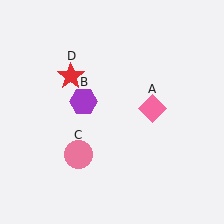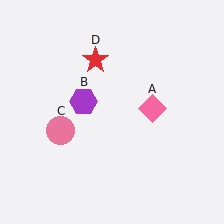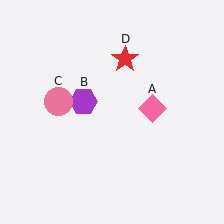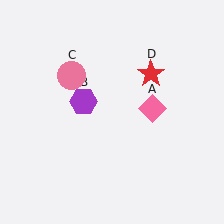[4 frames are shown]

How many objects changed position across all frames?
2 objects changed position: pink circle (object C), red star (object D).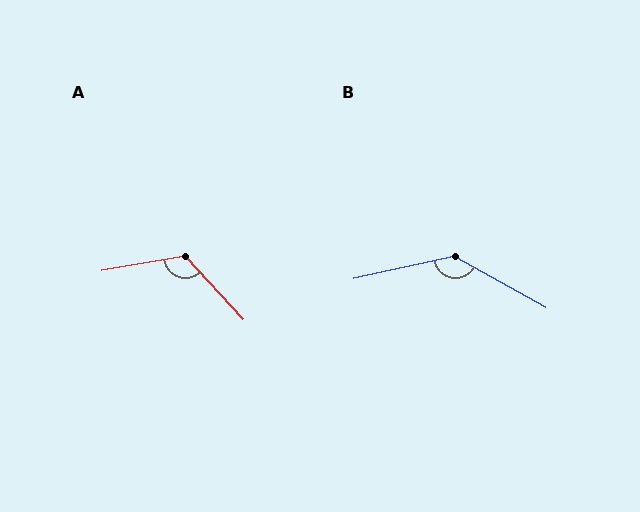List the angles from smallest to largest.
A (123°), B (138°).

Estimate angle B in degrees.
Approximately 138 degrees.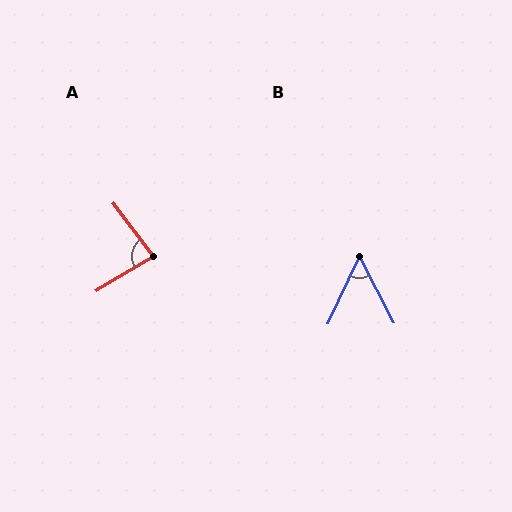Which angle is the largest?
A, at approximately 84 degrees.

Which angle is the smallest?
B, at approximately 52 degrees.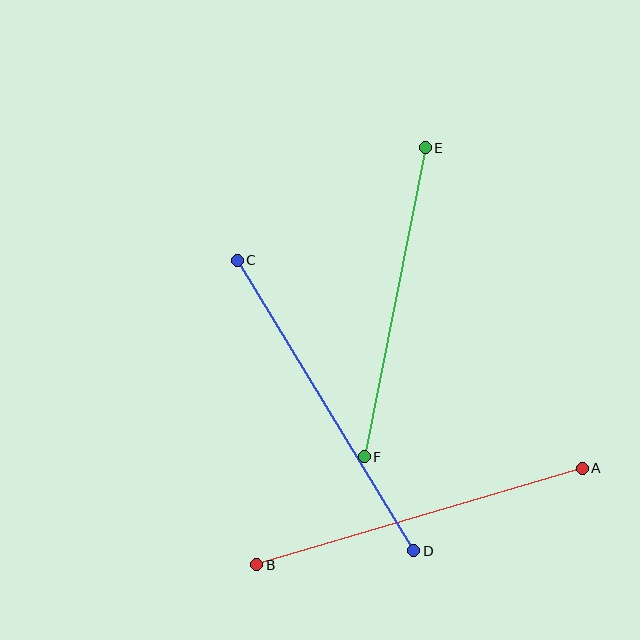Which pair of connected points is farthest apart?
Points C and D are farthest apart.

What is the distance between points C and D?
The distance is approximately 340 pixels.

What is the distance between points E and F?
The distance is approximately 315 pixels.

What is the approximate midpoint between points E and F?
The midpoint is at approximately (395, 302) pixels.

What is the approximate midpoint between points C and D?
The midpoint is at approximately (325, 405) pixels.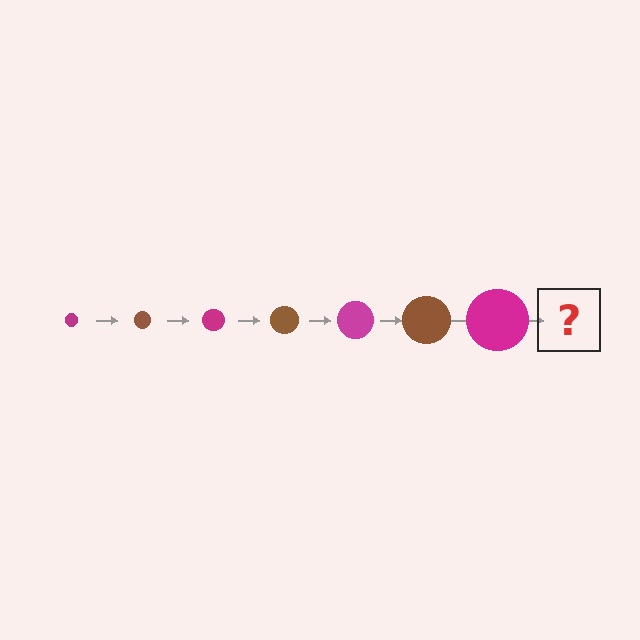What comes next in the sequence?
The next element should be a brown circle, larger than the previous one.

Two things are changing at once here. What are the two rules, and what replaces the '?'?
The two rules are that the circle grows larger each step and the color cycles through magenta and brown. The '?' should be a brown circle, larger than the previous one.